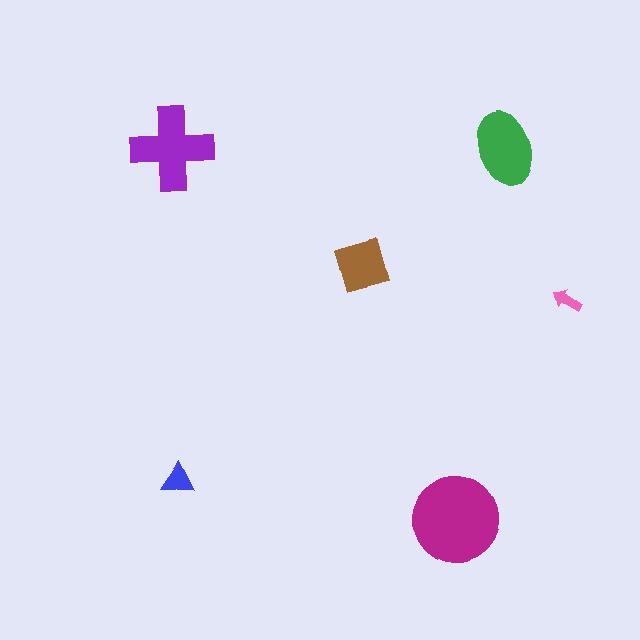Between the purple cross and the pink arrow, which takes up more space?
The purple cross.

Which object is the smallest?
The pink arrow.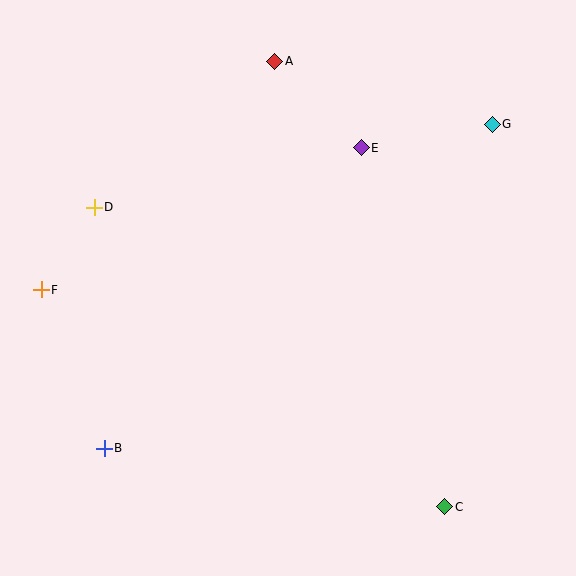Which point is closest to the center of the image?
Point E at (361, 148) is closest to the center.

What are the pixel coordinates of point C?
Point C is at (445, 507).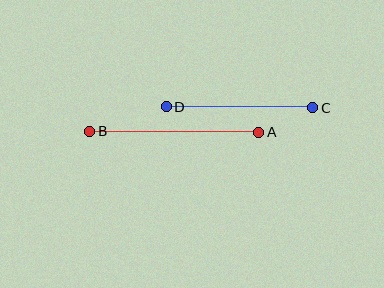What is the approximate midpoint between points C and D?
The midpoint is at approximately (239, 107) pixels.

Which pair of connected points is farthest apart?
Points A and B are farthest apart.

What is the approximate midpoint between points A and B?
The midpoint is at approximately (174, 132) pixels.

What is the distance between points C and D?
The distance is approximately 146 pixels.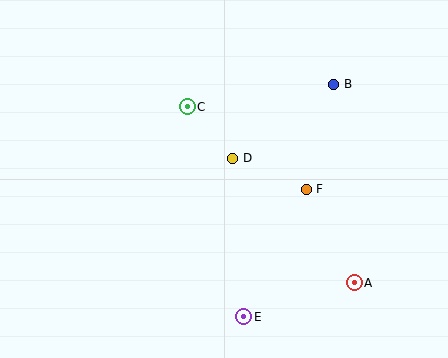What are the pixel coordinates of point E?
Point E is at (244, 317).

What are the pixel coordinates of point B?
Point B is at (334, 84).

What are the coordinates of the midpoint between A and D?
The midpoint between A and D is at (294, 221).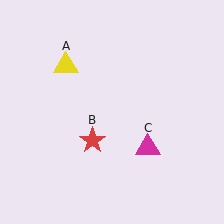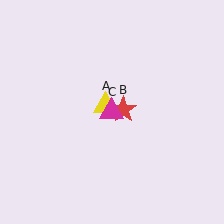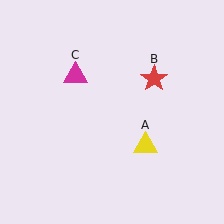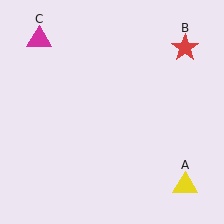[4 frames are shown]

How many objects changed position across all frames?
3 objects changed position: yellow triangle (object A), red star (object B), magenta triangle (object C).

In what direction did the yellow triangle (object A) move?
The yellow triangle (object A) moved down and to the right.